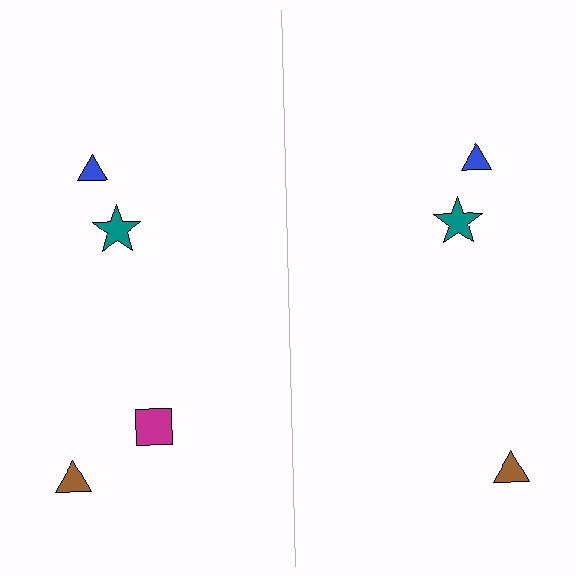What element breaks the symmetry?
A magenta square is missing from the right side.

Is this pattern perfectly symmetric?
No, the pattern is not perfectly symmetric. A magenta square is missing from the right side.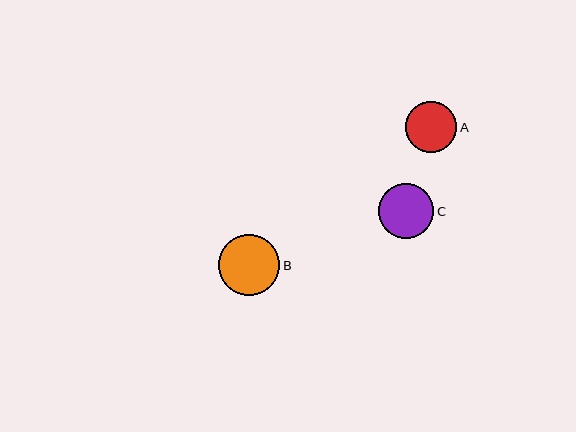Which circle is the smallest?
Circle A is the smallest with a size of approximately 51 pixels.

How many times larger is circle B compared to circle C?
Circle B is approximately 1.1 times the size of circle C.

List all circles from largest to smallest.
From largest to smallest: B, C, A.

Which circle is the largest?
Circle B is the largest with a size of approximately 61 pixels.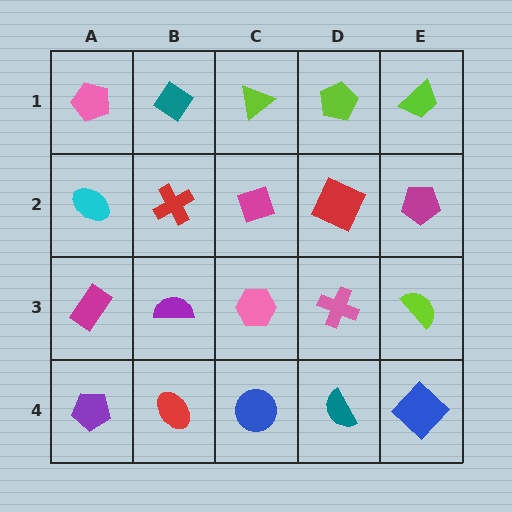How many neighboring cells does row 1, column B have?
3.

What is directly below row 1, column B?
A red cross.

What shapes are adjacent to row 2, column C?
A lime triangle (row 1, column C), a pink hexagon (row 3, column C), a red cross (row 2, column B), a red square (row 2, column D).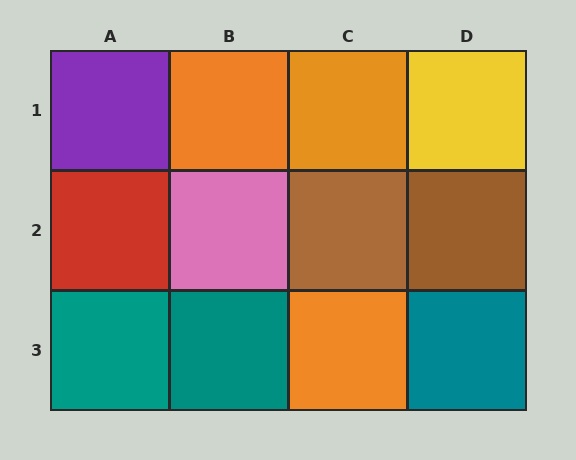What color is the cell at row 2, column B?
Pink.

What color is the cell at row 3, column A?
Teal.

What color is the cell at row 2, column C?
Brown.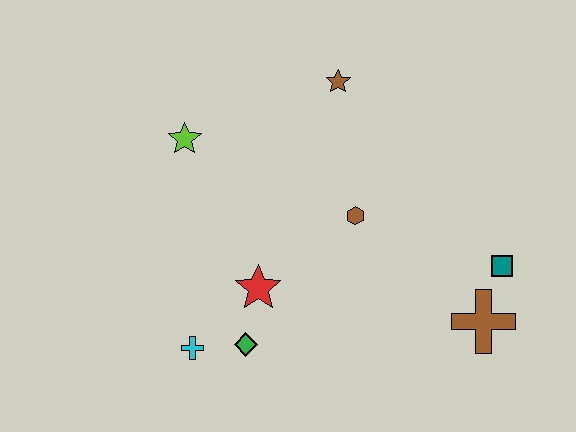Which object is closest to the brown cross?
The teal square is closest to the brown cross.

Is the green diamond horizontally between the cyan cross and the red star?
Yes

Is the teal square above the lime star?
No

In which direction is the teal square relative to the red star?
The teal square is to the right of the red star.